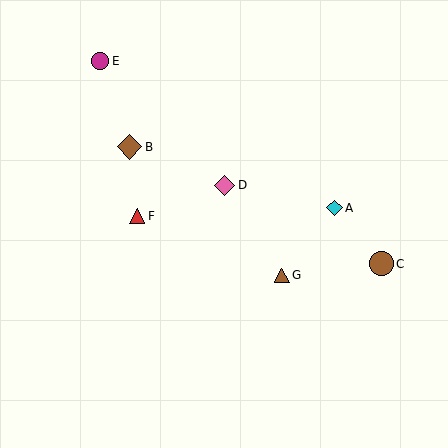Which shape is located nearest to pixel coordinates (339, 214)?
The cyan diamond (labeled A) at (334, 208) is nearest to that location.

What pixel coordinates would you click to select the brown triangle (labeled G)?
Click at (282, 275) to select the brown triangle G.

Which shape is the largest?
The brown diamond (labeled B) is the largest.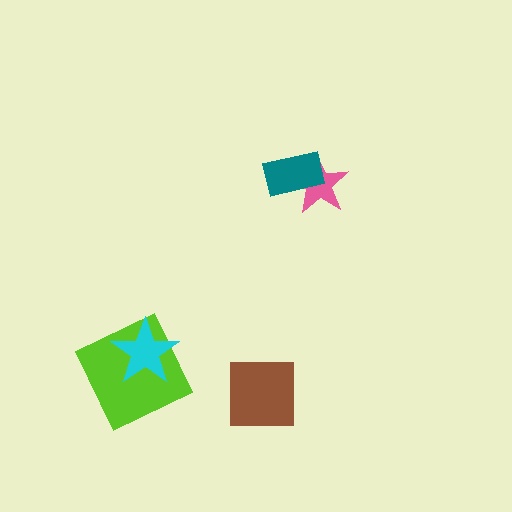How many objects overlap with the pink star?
1 object overlaps with the pink star.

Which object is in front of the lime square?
The cyan star is in front of the lime square.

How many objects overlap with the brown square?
0 objects overlap with the brown square.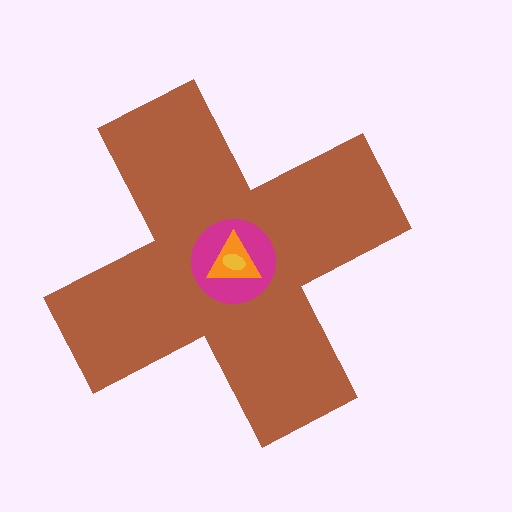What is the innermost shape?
The yellow ellipse.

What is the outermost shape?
The brown cross.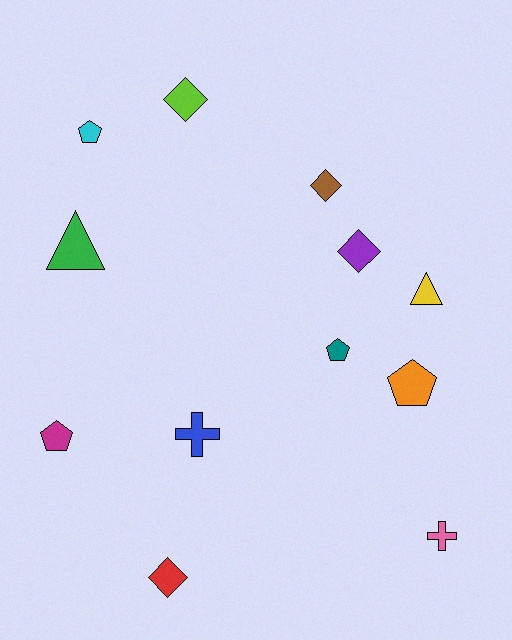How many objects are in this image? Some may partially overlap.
There are 12 objects.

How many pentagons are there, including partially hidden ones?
There are 4 pentagons.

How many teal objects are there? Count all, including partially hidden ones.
There is 1 teal object.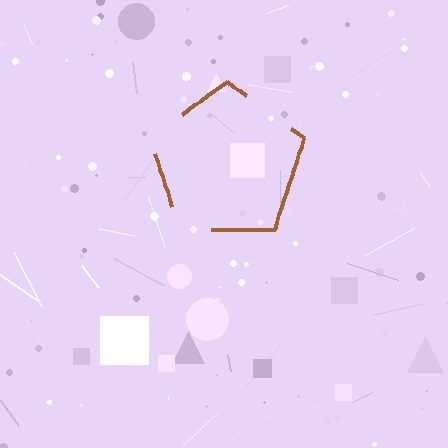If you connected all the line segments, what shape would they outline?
They would outline a pentagon.